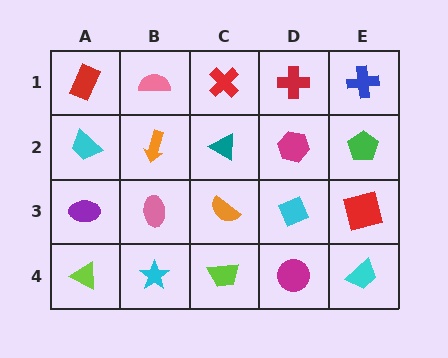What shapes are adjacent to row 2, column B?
A pink semicircle (row 1, column B), a pink ellipse (row 3, column B), a cyan trapezoid (row 2, column A), a teal triangle (row 2, column C).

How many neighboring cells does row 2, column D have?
4.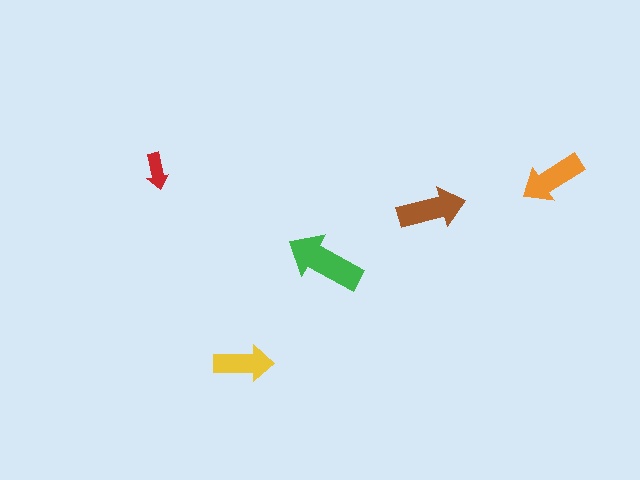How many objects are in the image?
There are 5 objects in the image.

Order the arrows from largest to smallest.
the green one, the brown one, the orange one, the yellow one, the red one.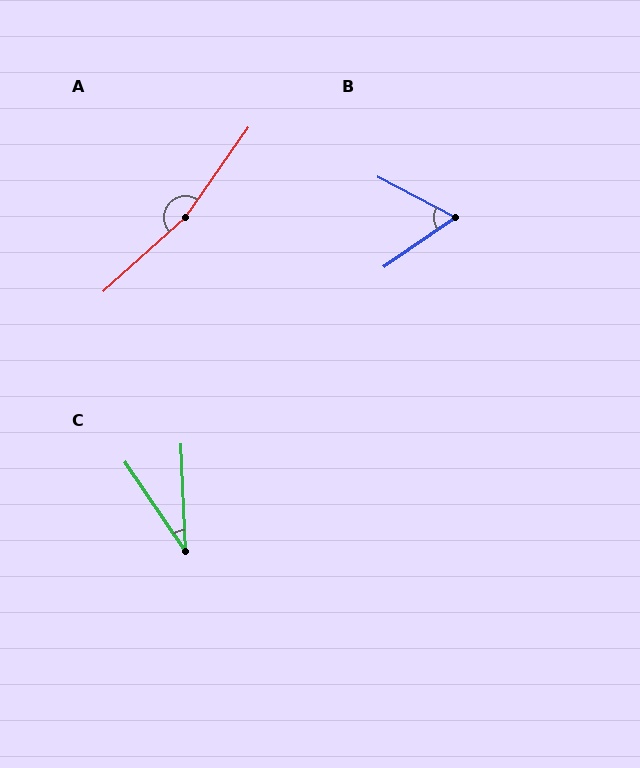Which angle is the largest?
A, at approximately 167 degrees.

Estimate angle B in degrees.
Approximately 62 degrees.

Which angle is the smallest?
C, at approximately 32 degrees.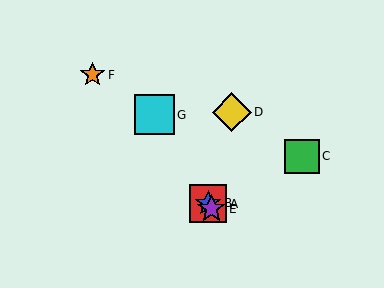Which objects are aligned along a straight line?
Objects A, B, E, G are aligned along a straight line.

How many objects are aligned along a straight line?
4 objects (A, B, E, G) are aligned along a straight line.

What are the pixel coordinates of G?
Object G is at (154, 115).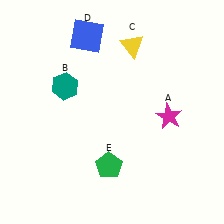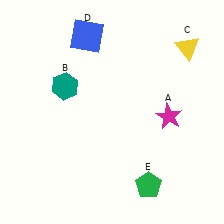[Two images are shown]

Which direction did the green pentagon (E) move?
The green pentagon (E) moved right.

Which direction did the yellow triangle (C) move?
The yellow triangle (C) moved right.